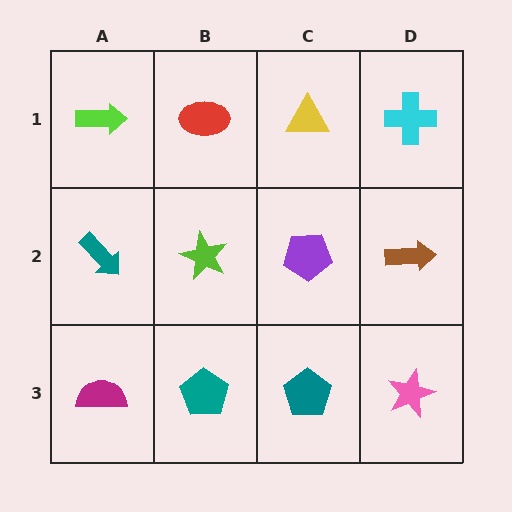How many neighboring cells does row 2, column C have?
4.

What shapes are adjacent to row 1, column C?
A purple pentagon (row 2, column C), a red ellipse (row 1, column B), a cyan cross (row 1, column D).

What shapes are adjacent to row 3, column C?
A purple pentagon (row 2, column C), a teal pentagon (row 3, column B), a pink star (row 3, column D).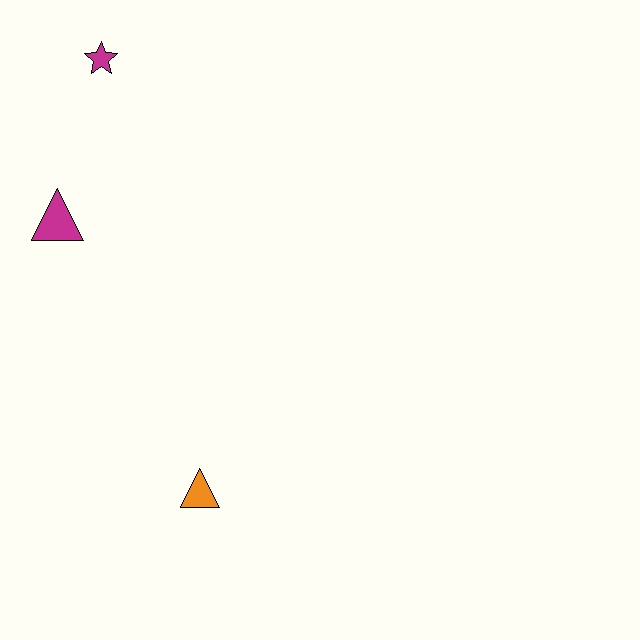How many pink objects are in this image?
There are no pink objects.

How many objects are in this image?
There are 3 objects.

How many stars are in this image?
There is 1 star.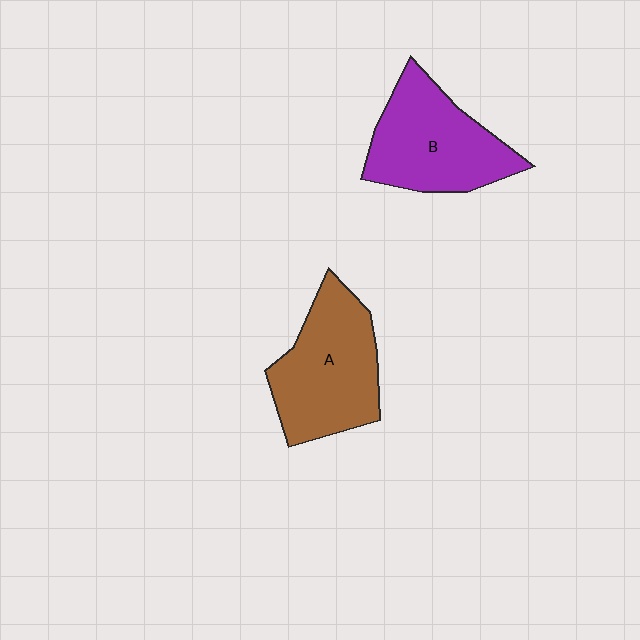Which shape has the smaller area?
Shape B (purple).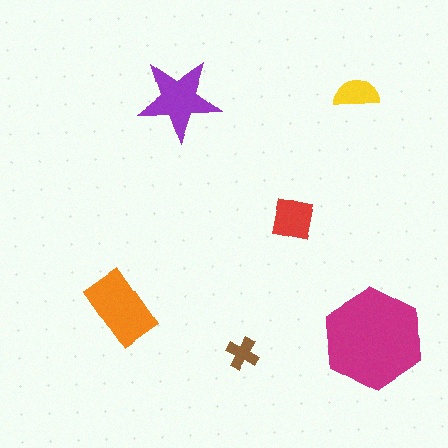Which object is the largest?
The magenta hexagon.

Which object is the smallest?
The brown cross.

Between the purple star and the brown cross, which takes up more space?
The purple star.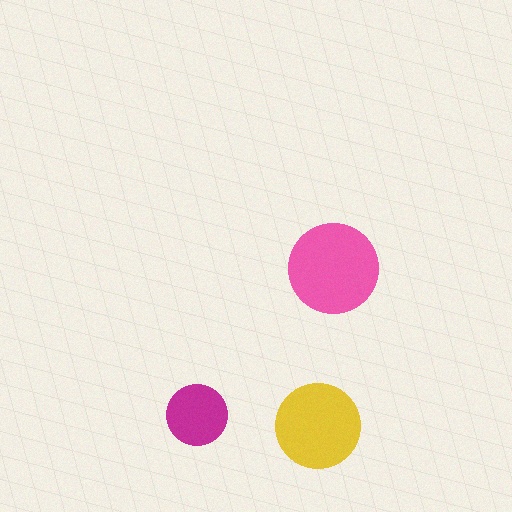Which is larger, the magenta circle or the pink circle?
The pink one.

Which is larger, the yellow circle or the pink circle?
The pink one.